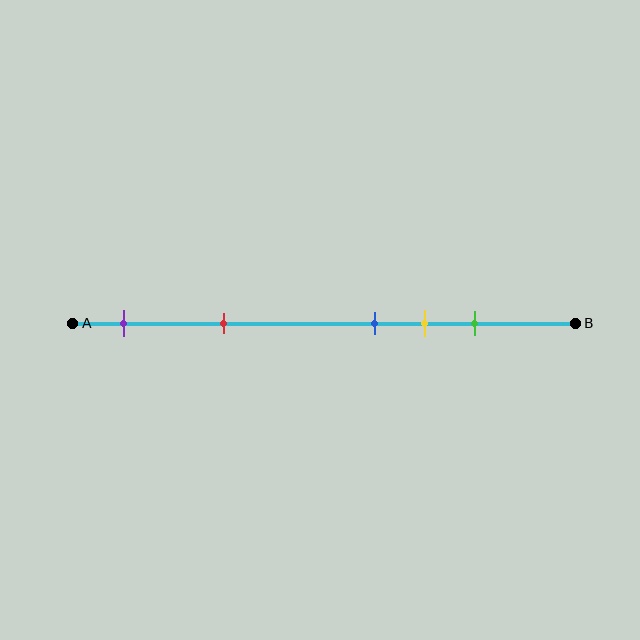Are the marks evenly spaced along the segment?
No, the marks are not evenly spaced.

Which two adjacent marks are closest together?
The blue and yellow marks are the closest adjacent pair.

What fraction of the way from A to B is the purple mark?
The purple mark is approximately 10% (0.1) of the way from A to B.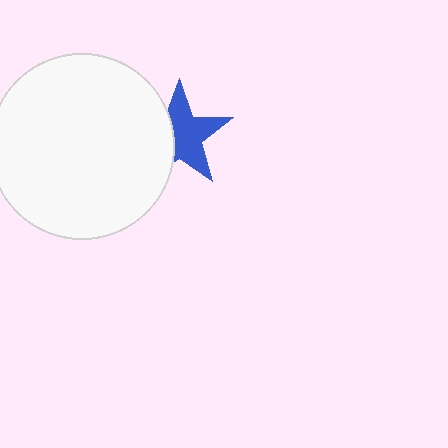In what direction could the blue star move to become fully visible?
The blue star could move right. That would shift it out from behind the white circle entirely.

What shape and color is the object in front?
The object in front is a white circle.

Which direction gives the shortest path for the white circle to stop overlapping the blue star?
Moving left gives the shortest separation.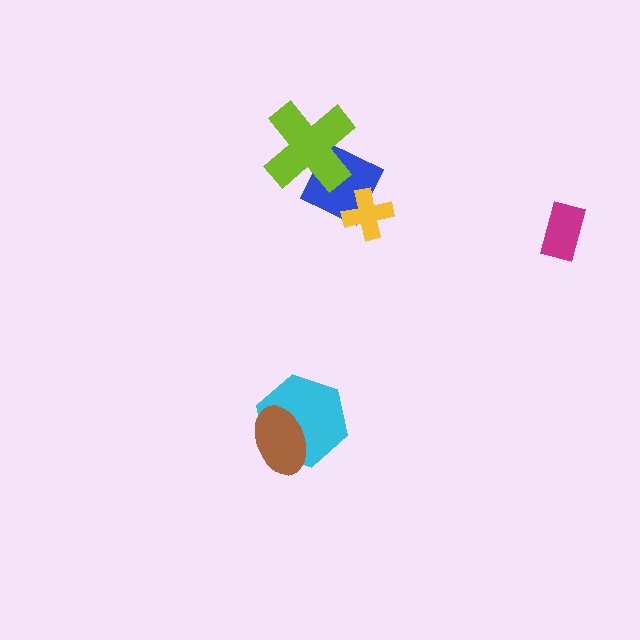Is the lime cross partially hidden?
No, no other shape covers it.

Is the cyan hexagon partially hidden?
Yes, it is partially covered by another shape.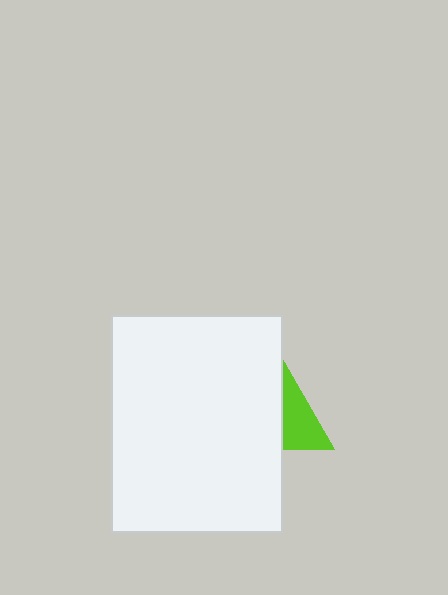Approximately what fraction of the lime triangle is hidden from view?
Roughly 69% of the lime triangle is hidden behind the white rectangle.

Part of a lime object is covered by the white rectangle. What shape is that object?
It is a triangle.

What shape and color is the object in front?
The object in front is a white rectangle.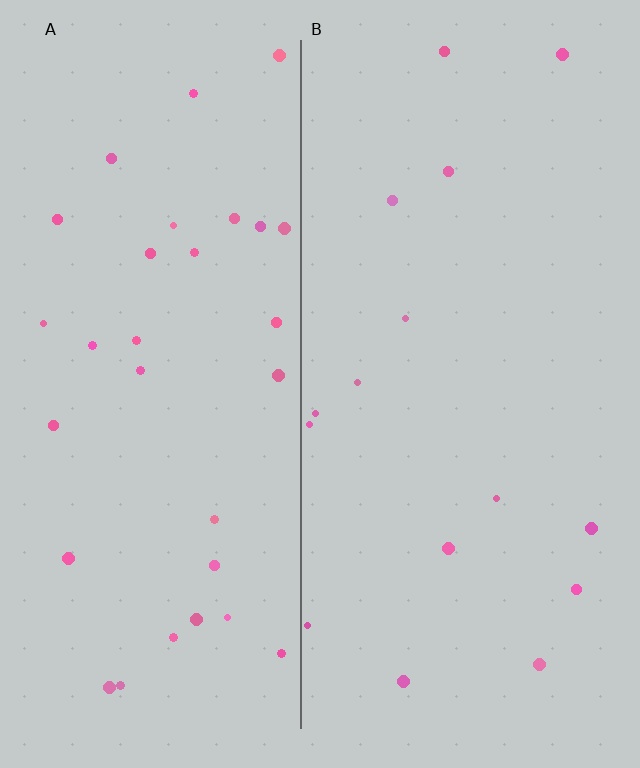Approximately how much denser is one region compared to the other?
Approximately 2.0× — region A over region B.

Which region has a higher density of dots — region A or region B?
A (the left).